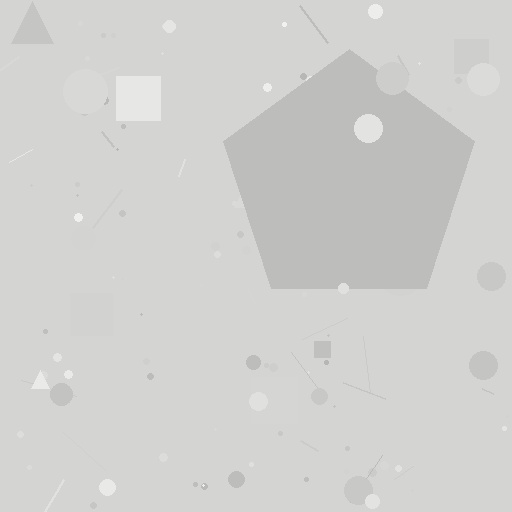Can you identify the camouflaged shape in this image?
The camouflaged shape is a pentagon.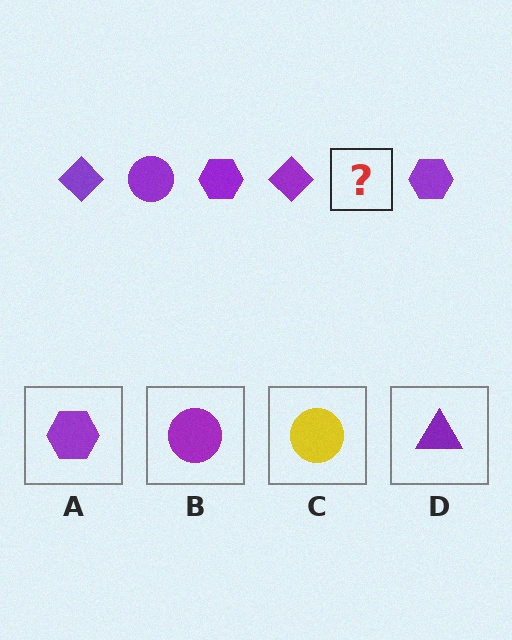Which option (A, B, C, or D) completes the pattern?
B.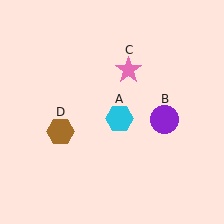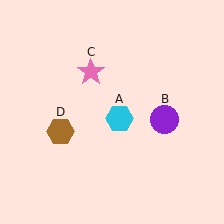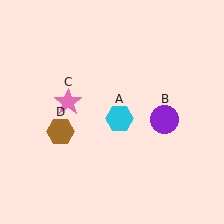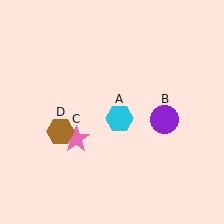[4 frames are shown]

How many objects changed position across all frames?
1 object changed position: pink star (object C).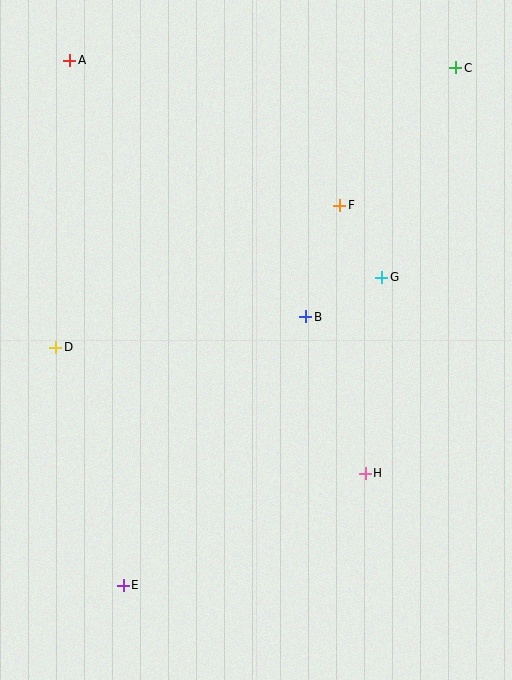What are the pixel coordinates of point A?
Point A is at (70, 60).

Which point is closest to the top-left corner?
Point A is closest to the top-left corner.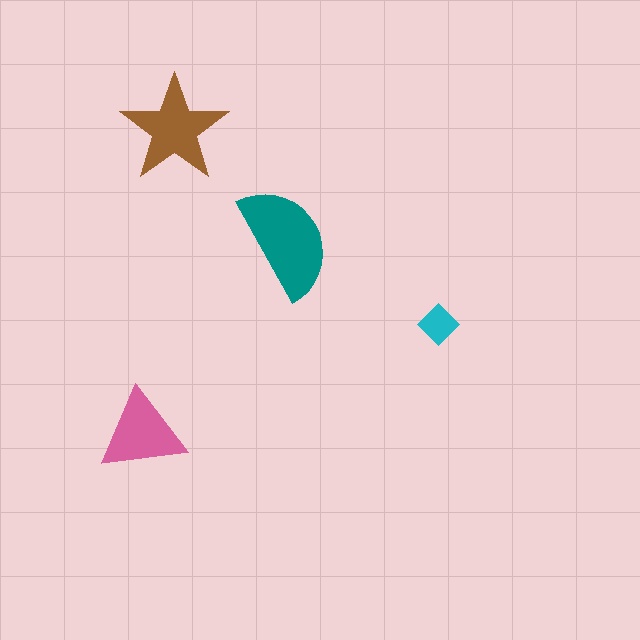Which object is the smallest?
The cyan diamond.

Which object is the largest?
The teal semicircle.